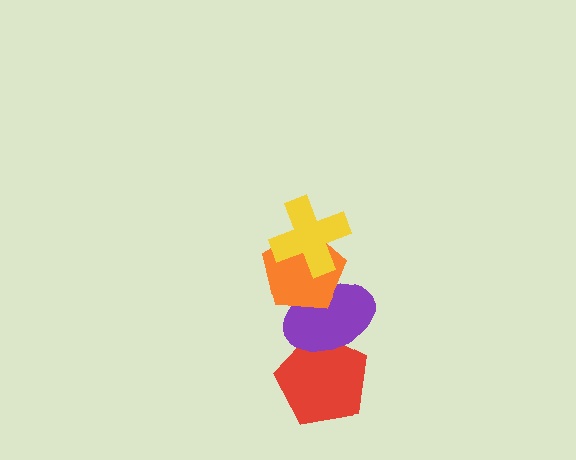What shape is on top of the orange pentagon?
The yellow cross is on top of the orange pentagon.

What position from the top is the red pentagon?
The red pentagon is 4th from the top.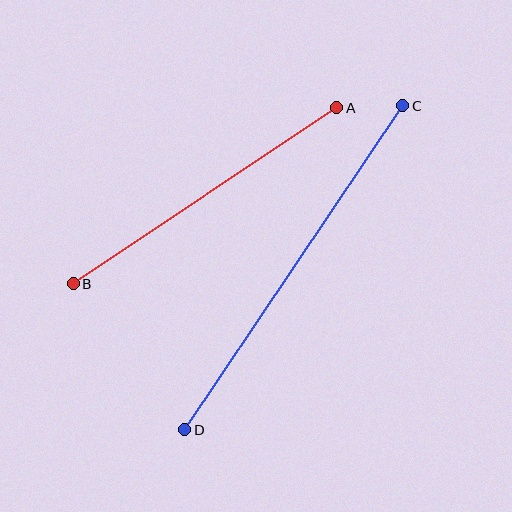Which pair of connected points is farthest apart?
Points C and D are farthest apart.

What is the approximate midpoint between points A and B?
The midpoint is at approximately (205, 196) pixels.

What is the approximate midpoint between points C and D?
The midpoint is at approximately (294, 268) pixels.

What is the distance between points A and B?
The distance is approximately 317 pixels.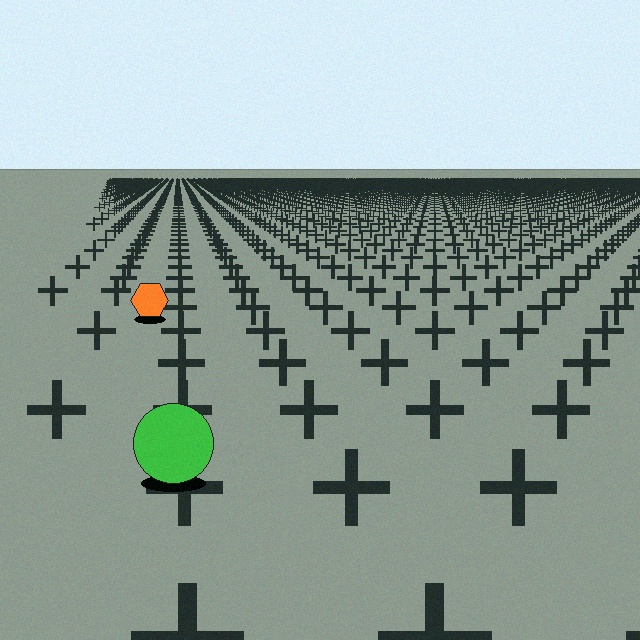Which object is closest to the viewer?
The green circle is closest. The texture marks near it are larger and more spread out.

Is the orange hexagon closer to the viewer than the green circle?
No. The green circle is closer — you can tell from the texture gradient: the ground texture is coarser near it.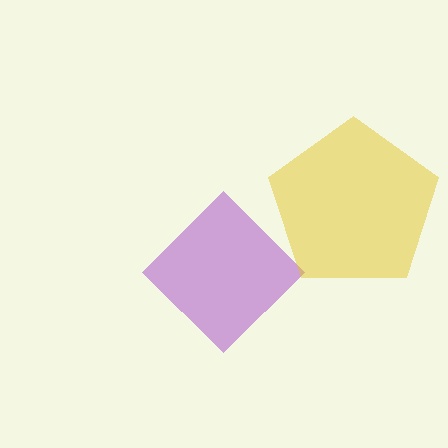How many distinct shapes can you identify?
There are 2 distinct shapes: a purple diamond, a yellow pentagon.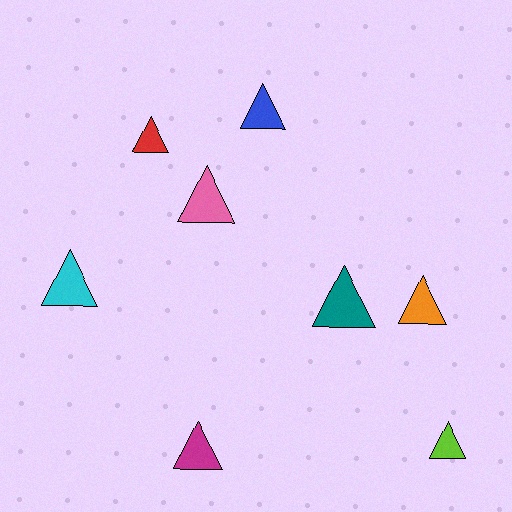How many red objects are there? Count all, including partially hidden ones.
There is 1 red object.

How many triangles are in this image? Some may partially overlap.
There are 8 triangles.